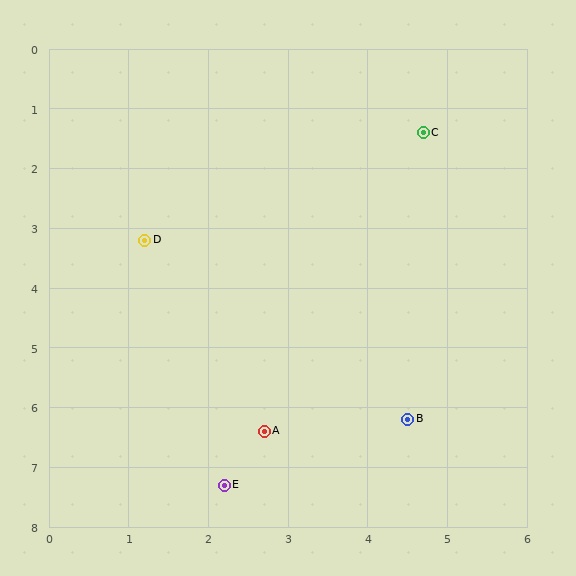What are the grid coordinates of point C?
Point C is at approximately (4.7, 1.4).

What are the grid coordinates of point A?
Point A is at approximately (2.7, 6.4).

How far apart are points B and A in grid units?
Points B and A are about 1.8 grid units apart.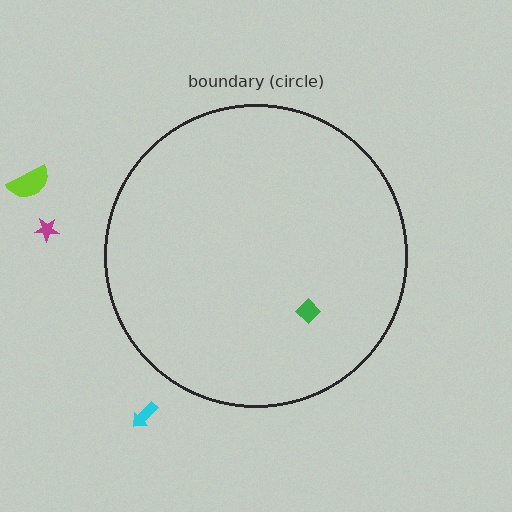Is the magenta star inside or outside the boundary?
Outside.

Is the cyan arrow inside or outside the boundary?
Outside.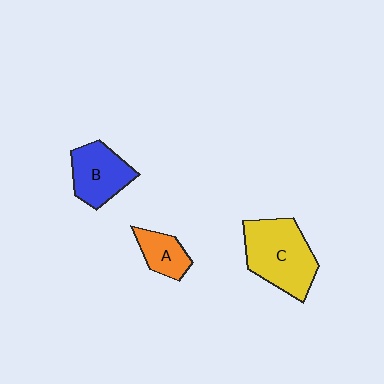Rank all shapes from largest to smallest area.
From largest to smallest: C (yellow), B (blue), A (orange).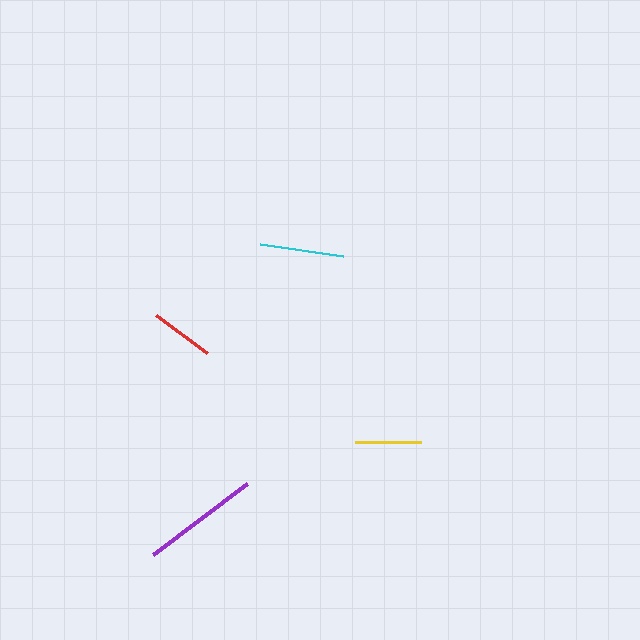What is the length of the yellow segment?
The yellow segment is approximately 65 pixels long.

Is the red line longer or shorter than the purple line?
The purple line is longer than the red line.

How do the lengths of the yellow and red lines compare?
The yellow and red lines are approximately the same length.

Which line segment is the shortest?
The red line is the shortest at approximately 64 pixels.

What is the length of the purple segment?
The purple segment is approximately 118 pixels long.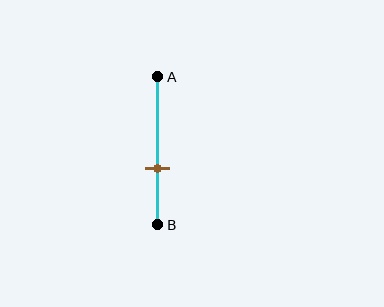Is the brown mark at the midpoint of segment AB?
No, the mark is at about 60% from A, not at the 50% midpoint.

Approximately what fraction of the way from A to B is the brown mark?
The brown mark is approximately 60% of the way from A to B.